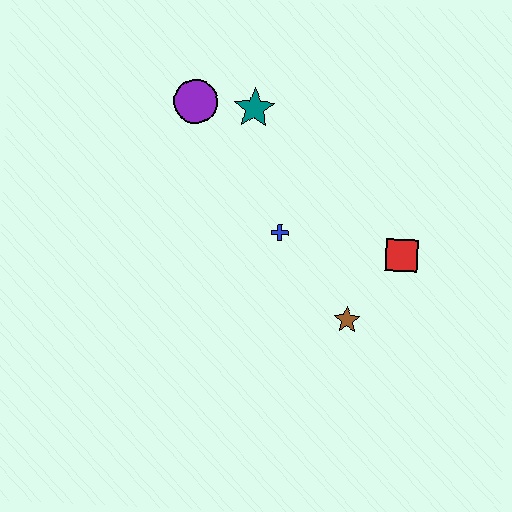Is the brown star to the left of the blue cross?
No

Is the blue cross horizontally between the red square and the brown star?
No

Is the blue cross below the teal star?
Yes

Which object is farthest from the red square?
The purple circle is farthest from the red square.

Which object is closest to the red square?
The brown star is closest to the red square.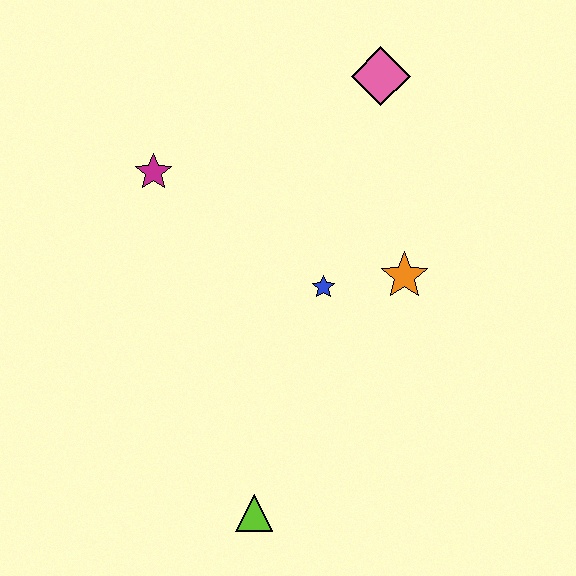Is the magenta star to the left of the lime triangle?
Yes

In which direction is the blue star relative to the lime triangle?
The blue star is above the lime triangle.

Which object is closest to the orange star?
The blue star is closest to the orange star.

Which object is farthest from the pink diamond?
The lime triangle is farthest from the pink diamond.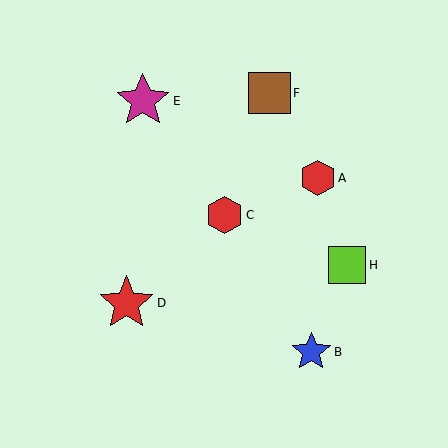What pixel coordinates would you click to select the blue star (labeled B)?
Click at (311, 352) to select the blue star B.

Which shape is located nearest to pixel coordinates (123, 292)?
The red star (labeled D) at (126, 303) is nearest to that location.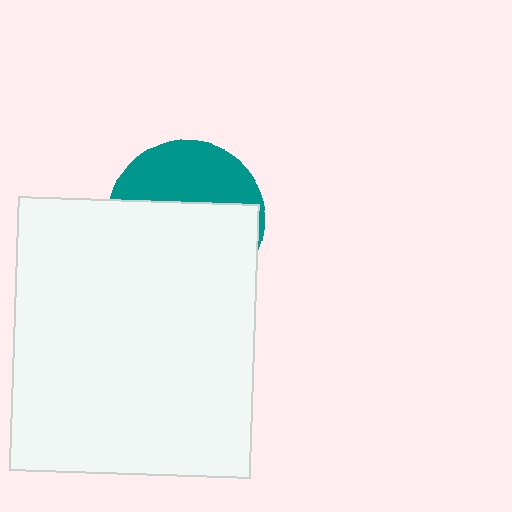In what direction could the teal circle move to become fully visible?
The teal circle could move up. That would shift it out from behind the white rectangle entirely.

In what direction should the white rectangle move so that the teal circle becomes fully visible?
The white rectangle should move down. That is the shortest direction to clear the overlap and leave the teal circle fully visible.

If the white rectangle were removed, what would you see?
You would see the complete teal circle.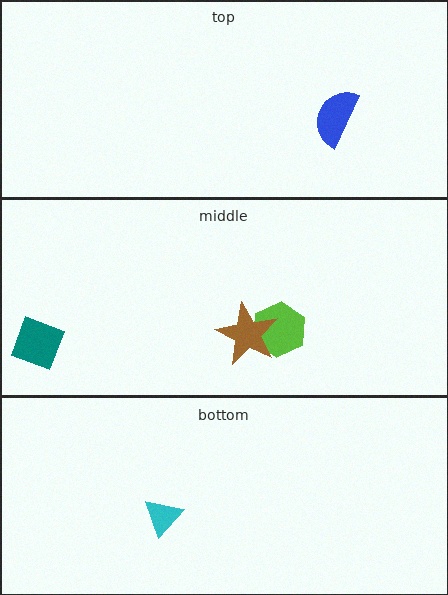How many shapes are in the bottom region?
1.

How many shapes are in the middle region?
3.